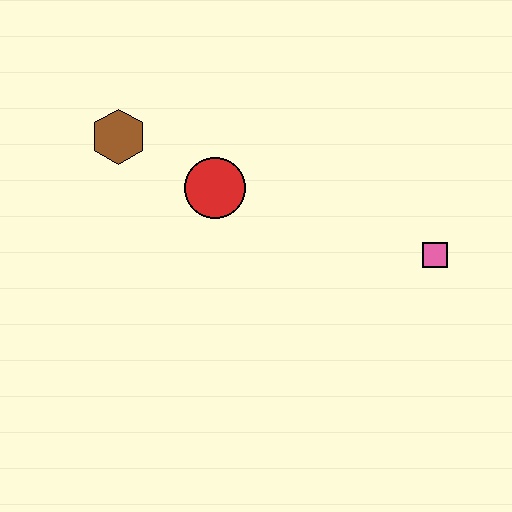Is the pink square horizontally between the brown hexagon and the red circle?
No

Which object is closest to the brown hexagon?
The red circle is closest to the brown hexagon.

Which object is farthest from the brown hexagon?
The pink square is farthest from the brown hexagon.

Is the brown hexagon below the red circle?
No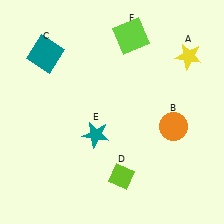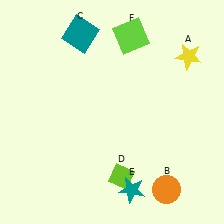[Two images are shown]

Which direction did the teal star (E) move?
The teal star (E) moved down.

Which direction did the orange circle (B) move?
The orange circle (B) moved down.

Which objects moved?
The objects that moved are: the orange circle (B), the teal square (C), the teal star (E).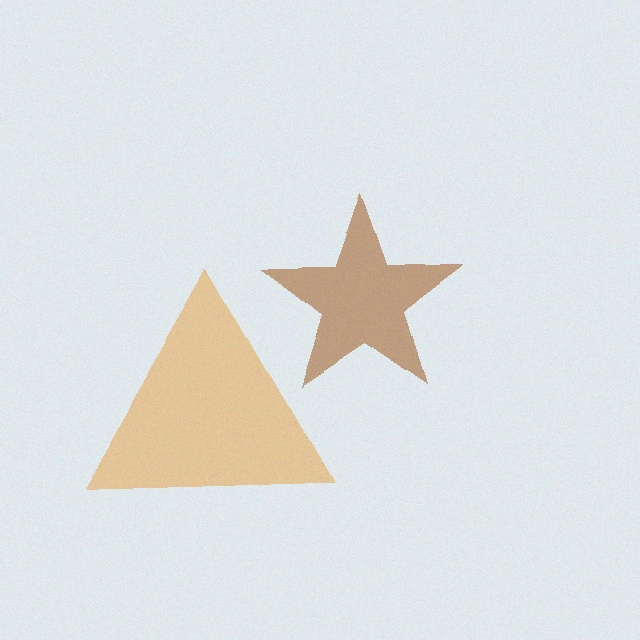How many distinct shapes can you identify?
There are 2 distinct shapes: an orange triangle, a brown star.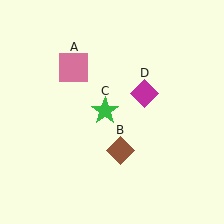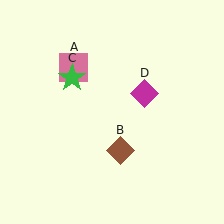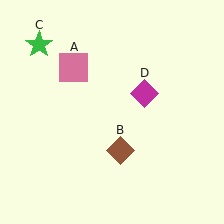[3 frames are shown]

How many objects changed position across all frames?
1 object changed position: green star (object C).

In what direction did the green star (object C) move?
The green star (object C) moved up and to the left.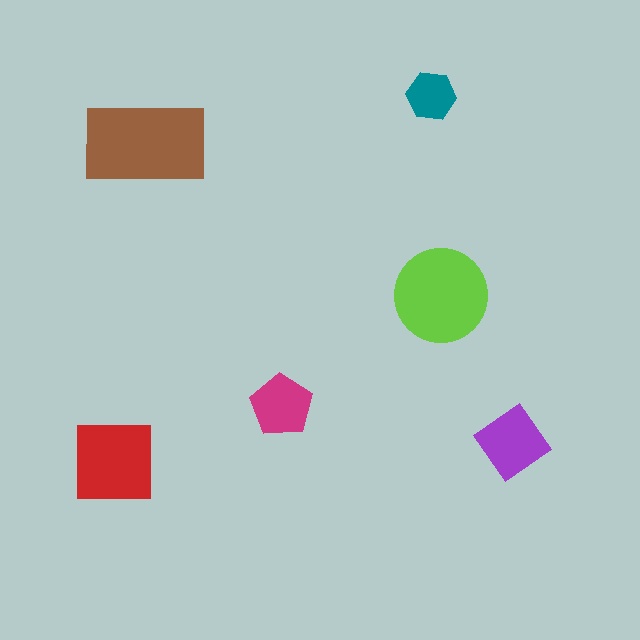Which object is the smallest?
The teal hexagon.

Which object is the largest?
The brown rectangle.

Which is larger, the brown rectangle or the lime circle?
The brown rectangle.